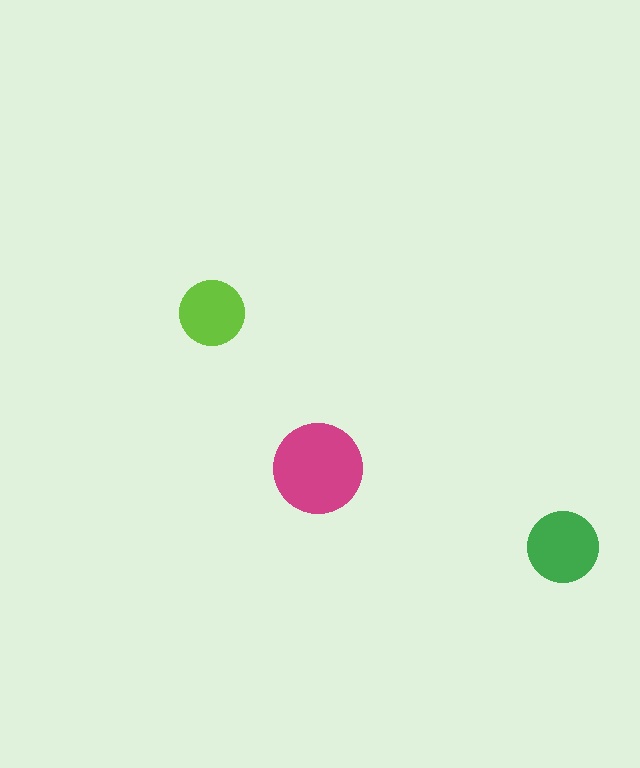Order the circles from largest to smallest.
the magenta one, the green one, the lime one.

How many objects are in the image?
There are 3 objects in the image.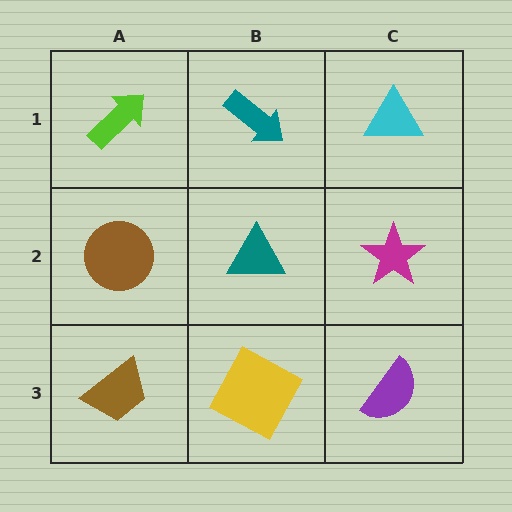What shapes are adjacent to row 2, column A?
A lime arrow (row 1, column A), a brown trapezoid (row 3, column A), a teal triangle (row 2, column B).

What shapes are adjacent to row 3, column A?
A brown circle (row 2, column A), a yellow square (row 3, column B).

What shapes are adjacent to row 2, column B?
A teal arrow (row 1, column B), a yellow square (row 3, column B), a brown circle (row 2, column A), a magenta star (row 2, column C).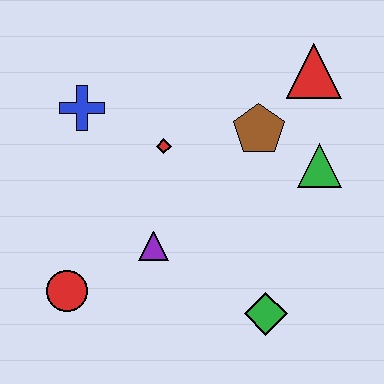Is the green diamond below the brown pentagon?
Yes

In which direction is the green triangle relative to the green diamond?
The green triangle is above the green diamond.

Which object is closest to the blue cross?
The red diamond is closest to the blue cross.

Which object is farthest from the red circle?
The red triangle is farthest from the red circle.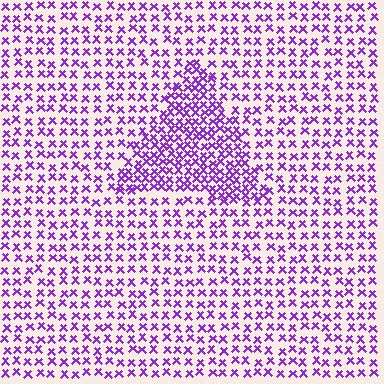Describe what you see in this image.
The image contains small purple elements arranged at two different densities. A triangle-shaped region is visible where the elements are more densely packed than the surrounding area.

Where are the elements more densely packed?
The elements are more densely packed inside the triangle boundary.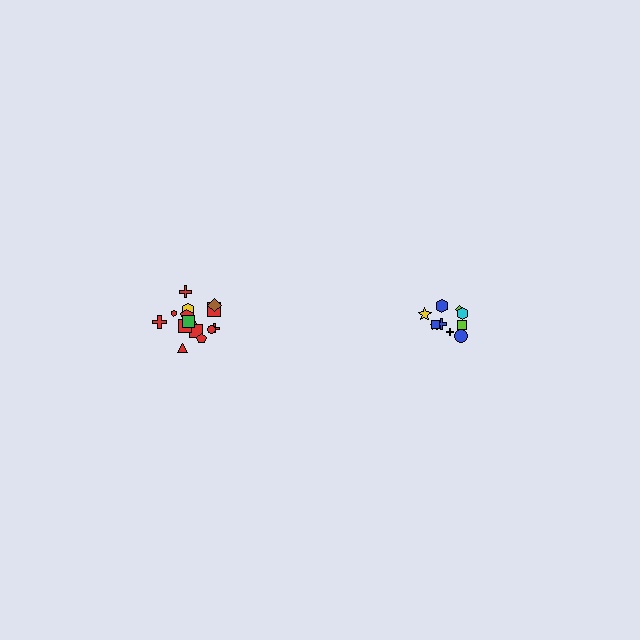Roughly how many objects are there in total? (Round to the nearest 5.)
Roughly 25 objects in total.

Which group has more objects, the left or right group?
The left group.